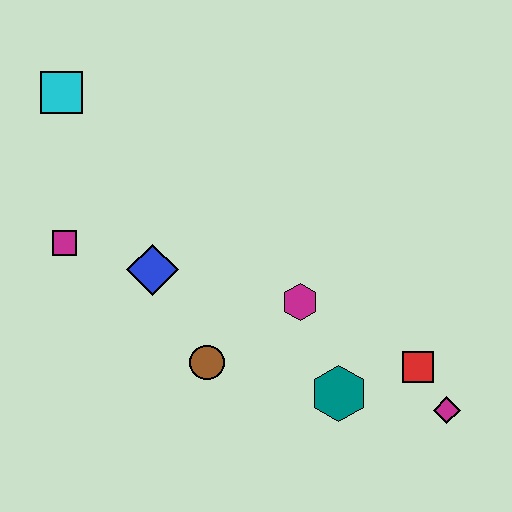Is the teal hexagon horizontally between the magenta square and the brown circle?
No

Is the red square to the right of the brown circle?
Yes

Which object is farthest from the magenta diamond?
The cyan square is farthest from the magenta diamond.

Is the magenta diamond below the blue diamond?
Yes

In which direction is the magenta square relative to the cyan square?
The magenta square is below the cyan square.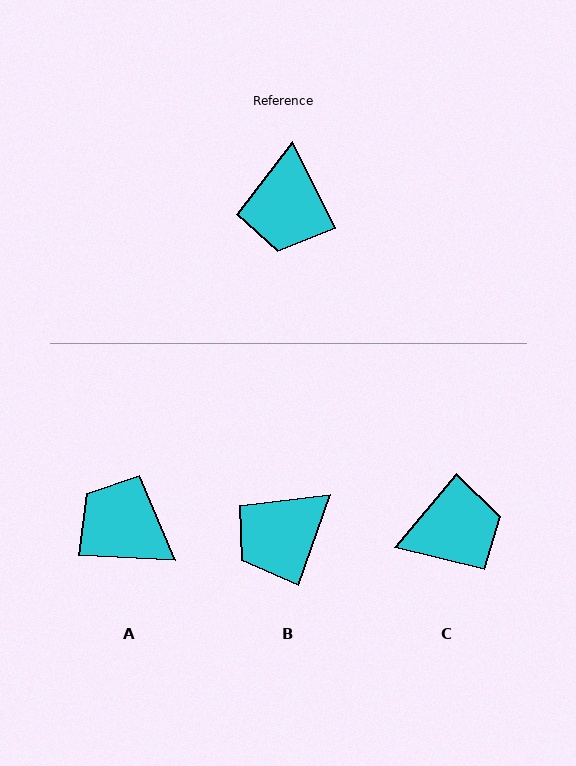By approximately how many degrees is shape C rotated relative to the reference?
Approximately 114 degrees counter-clockwise.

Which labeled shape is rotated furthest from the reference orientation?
A, about 119 degrees away.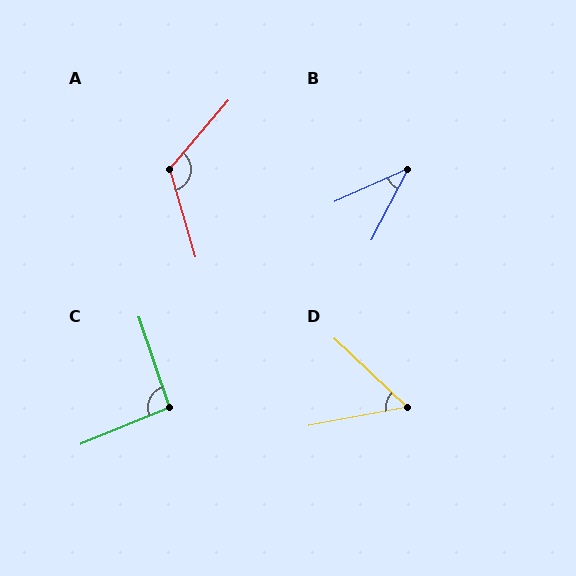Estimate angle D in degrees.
Approximately 54 degrees.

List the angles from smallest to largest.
B (38°), D (54°), C (94°), A (123°).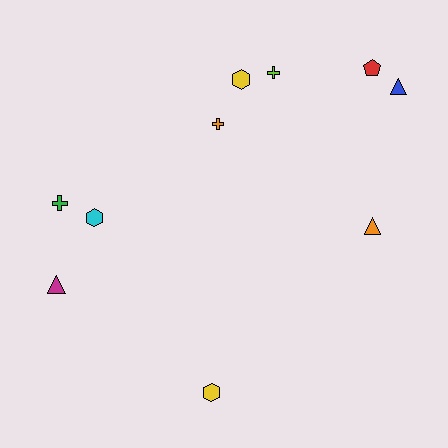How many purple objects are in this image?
There are no purple objects.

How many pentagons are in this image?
There is 1 pentagon.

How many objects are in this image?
There are 10 objects.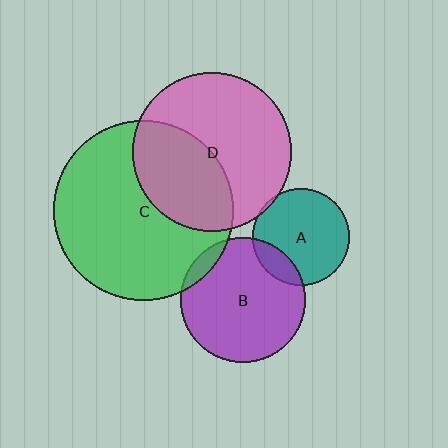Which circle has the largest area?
Circle C (green).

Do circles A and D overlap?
Yes.